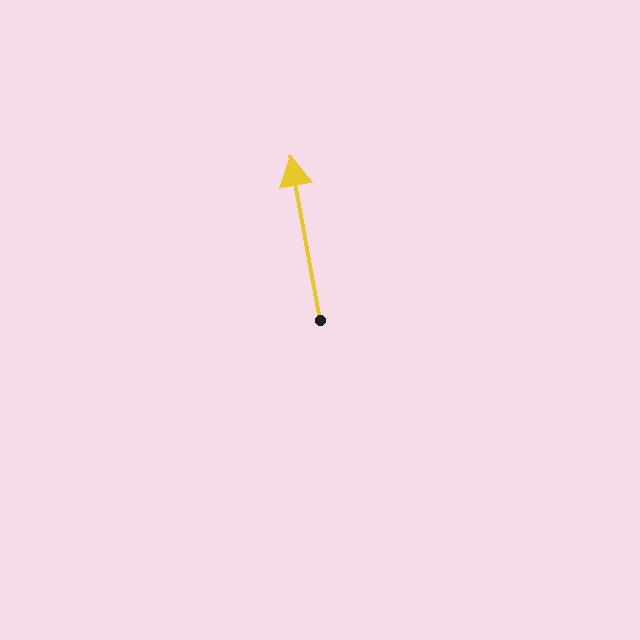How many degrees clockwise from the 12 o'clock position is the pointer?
Approximately 350 degrees.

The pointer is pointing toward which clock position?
Roughly 12 o'clock.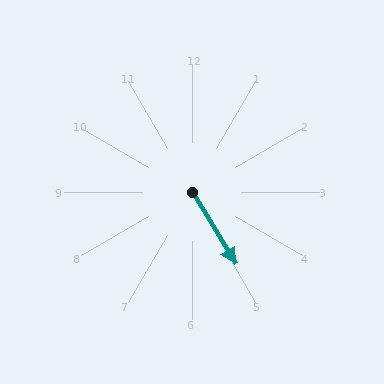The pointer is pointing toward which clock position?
Roughly 5 o'clock.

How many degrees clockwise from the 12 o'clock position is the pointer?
Approximately 149 degrees.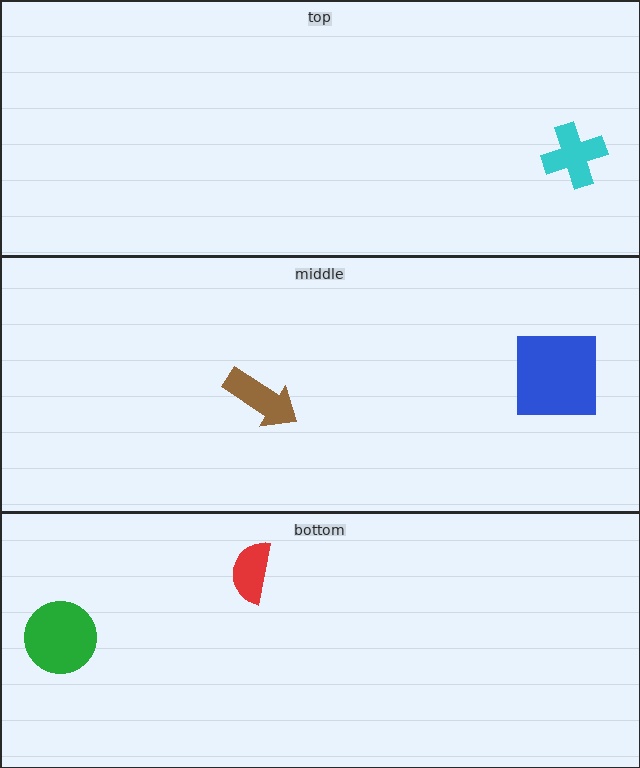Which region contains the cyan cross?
The top region.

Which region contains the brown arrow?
The middle region.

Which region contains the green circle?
The bottom region.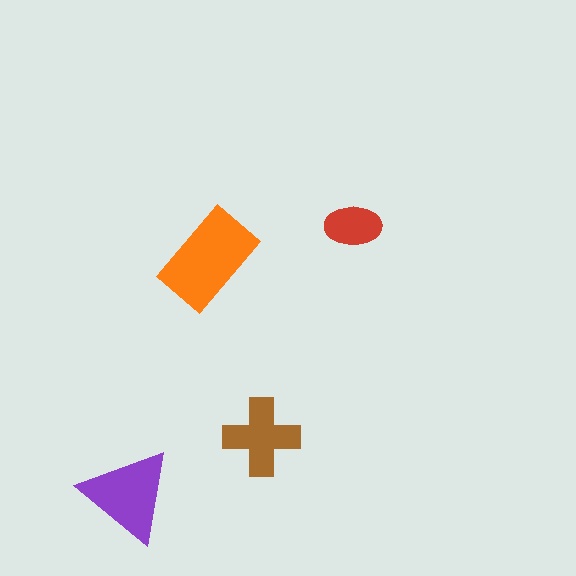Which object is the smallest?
The red ellipse.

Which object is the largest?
The orange rectangle.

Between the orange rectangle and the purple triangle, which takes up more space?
The orange rectangle.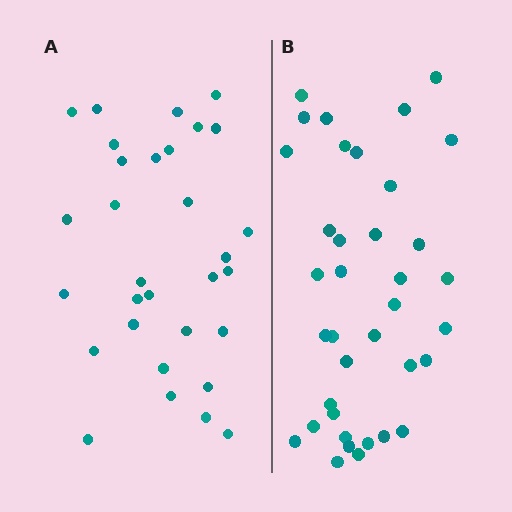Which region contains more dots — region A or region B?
Region B (the right region) has more dots.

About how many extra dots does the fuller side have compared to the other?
Region B has about 6 more dots than region A.